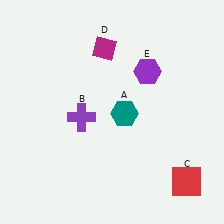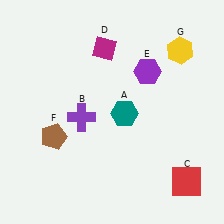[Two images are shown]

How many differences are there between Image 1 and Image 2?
There are 2 differences between the two images.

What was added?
A brown pentagon (F), a yellow hexagon (G) were added in Image 2.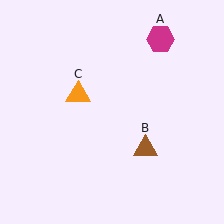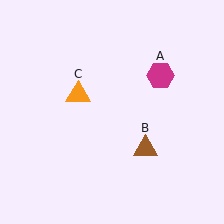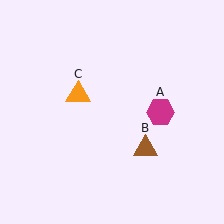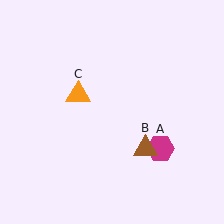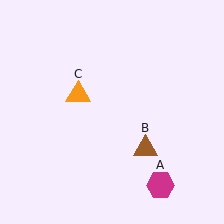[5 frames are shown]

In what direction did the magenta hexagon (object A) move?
The magenta hexagon (object A) moved down.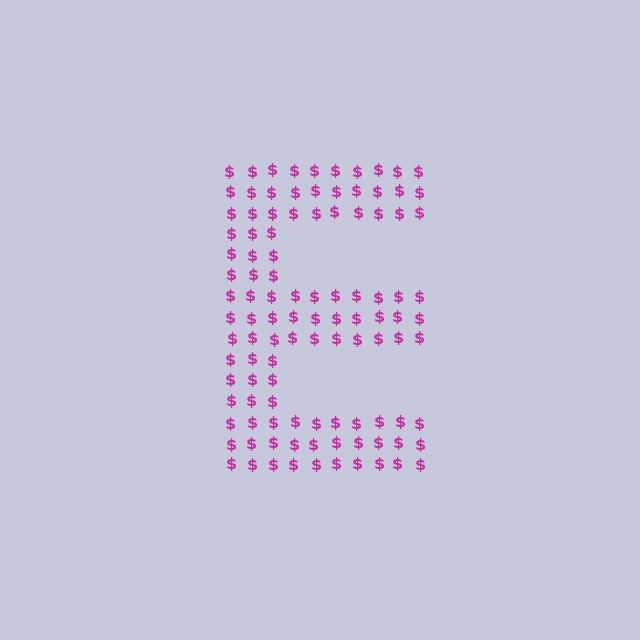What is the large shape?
The large shape is the letter E.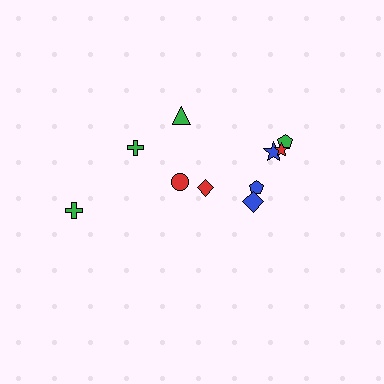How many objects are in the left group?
There are 4 objects.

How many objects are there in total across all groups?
There are 10 objects.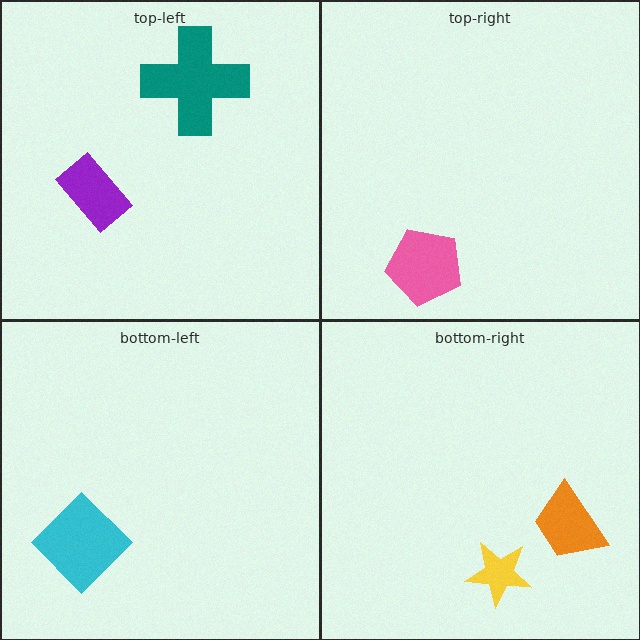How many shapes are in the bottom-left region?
1.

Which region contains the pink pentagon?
The top-right region.